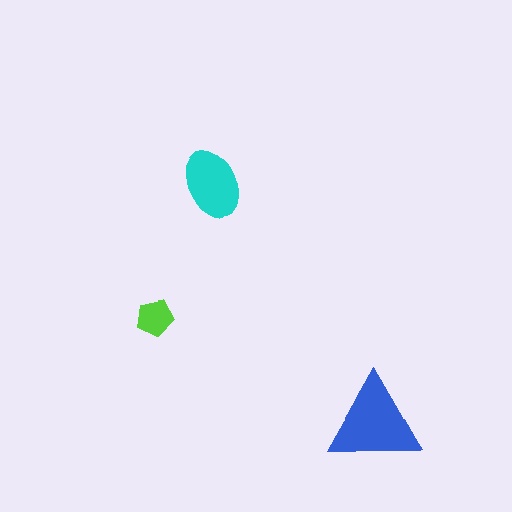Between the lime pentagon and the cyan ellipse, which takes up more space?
The cyan ellipse.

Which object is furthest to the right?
The blue triangle is rightmost.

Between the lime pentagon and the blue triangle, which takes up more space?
The blue triangle.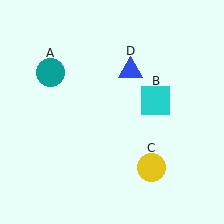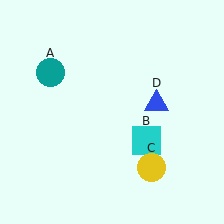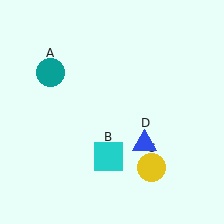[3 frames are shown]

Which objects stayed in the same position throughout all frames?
Teal circle (object A) and yellow circle (object C) remained stationary.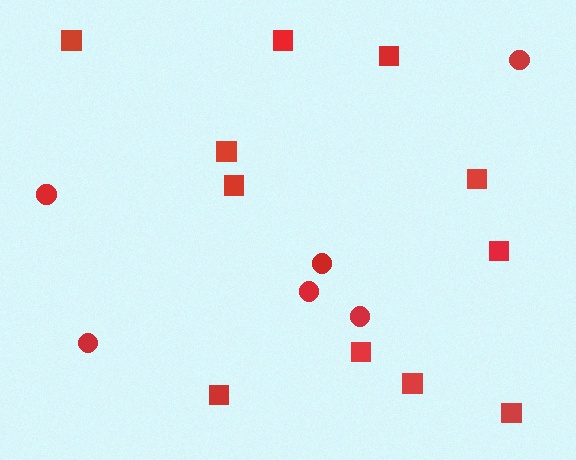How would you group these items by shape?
There are 2 groups: one group of circles (6) and one group of squares (11).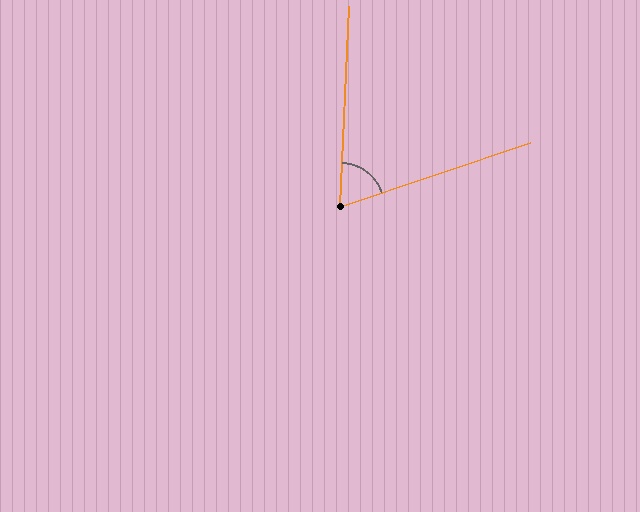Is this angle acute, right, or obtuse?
It is acute.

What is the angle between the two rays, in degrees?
Approximately 69 degrees.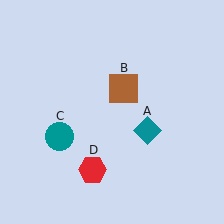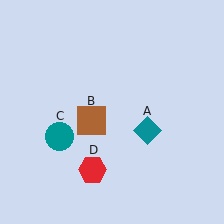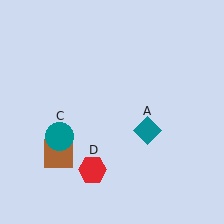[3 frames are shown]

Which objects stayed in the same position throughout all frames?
Teal diamond (object A) and teal circle (object C) and red hexagon (object D) remained stationary.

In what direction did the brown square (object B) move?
The brown square (object B) moved down and to the left.